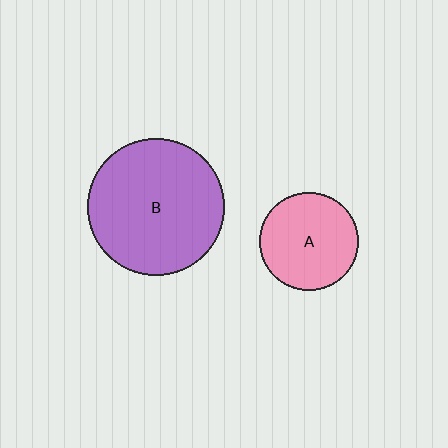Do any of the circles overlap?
No, none of the circles overlap.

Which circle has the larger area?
Circle B (purple).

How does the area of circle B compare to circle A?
Approximately 1.9 times.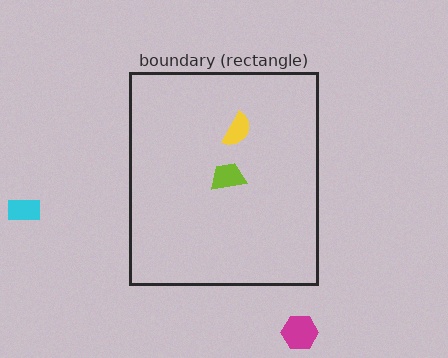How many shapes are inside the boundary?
2 inside, 2 outside.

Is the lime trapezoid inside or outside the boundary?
Inside.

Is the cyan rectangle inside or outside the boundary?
Outside.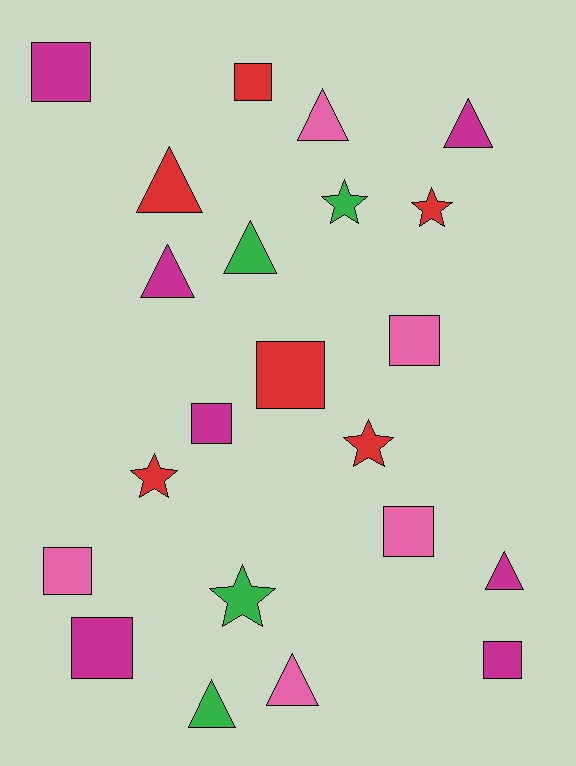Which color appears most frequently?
Magenta, with 7 objects.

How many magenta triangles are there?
There are 3 magenta triangles.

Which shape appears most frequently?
Square, with 9 objects.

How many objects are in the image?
There are 22 objects.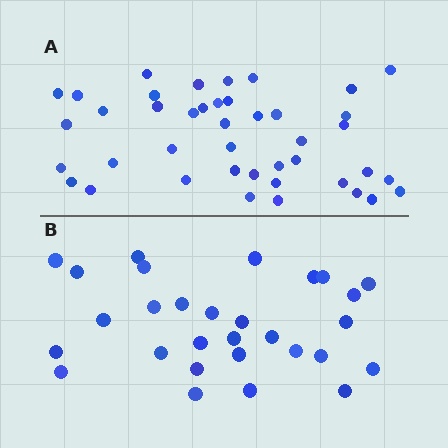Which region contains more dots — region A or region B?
Region A (the top region) has more dots.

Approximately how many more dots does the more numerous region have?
Region A has approximately 15 more dots than region B.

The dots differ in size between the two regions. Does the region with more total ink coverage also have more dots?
No. Region B has more total ink coverage because its dots are larger, but region A actually contains more individual dots. Total area can be misleading — the number of items is what matters here.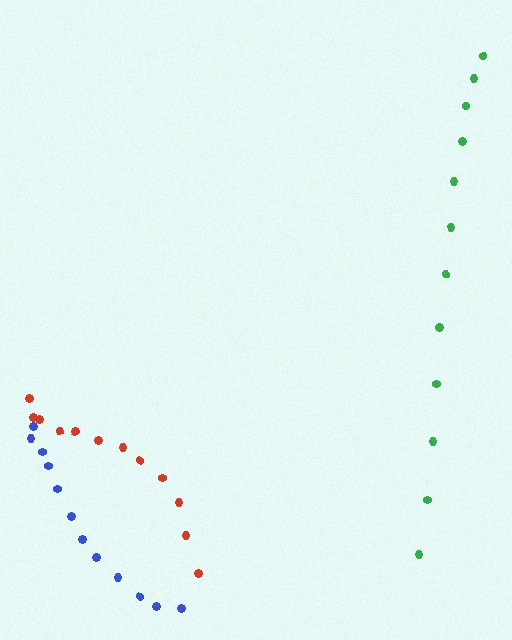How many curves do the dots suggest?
There are 3 distinct paths.